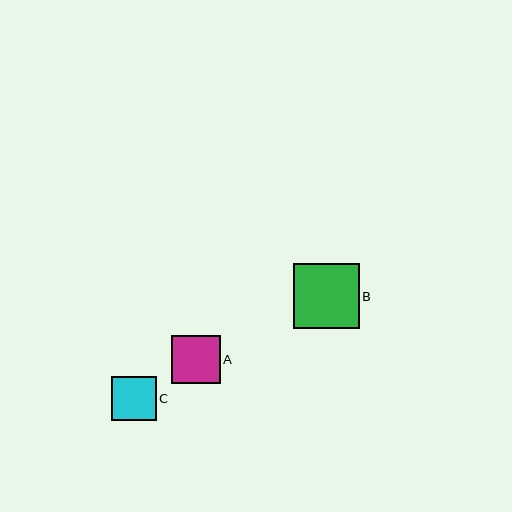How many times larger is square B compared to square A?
Square B is approximately 1.4 times the size of square A.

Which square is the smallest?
Square C is the smallest with a size of approximately 44 pixels.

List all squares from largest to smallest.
From largest to smallest: B, A, C.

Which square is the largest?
Square B is the largest with a size of approximately 66 pixels.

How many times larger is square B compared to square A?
Square B is approximately 1.4 times the size of square A.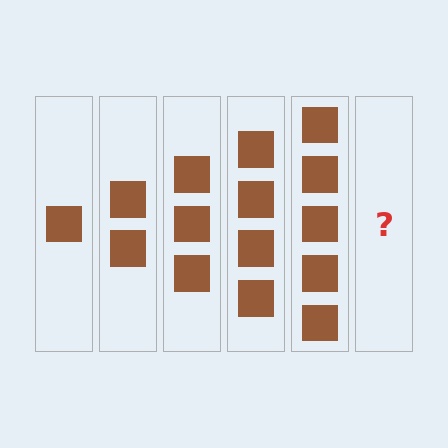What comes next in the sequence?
The next element should be 6 squares.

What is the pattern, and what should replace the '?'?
The pattern is that each step adds one more square. The '?' should be 6 squares.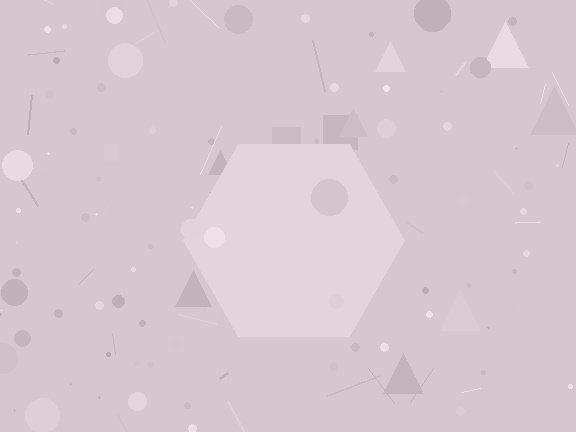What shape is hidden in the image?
A hexagon is hidden in the image.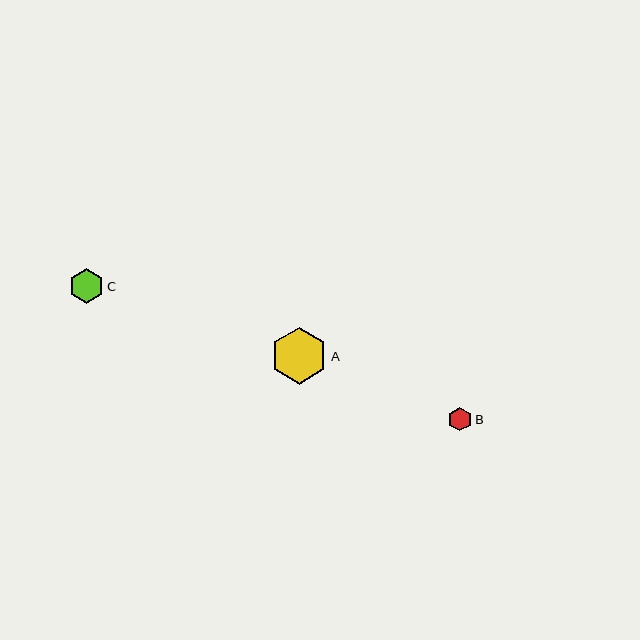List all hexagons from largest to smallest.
From largest to smallest: A, C, B.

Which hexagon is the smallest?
Hexagon B is the smallest with a size of approximately 23 pixels.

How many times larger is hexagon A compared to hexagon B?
Hexagon A is approximately 2.4 times the size of hexagon B.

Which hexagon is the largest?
Hexagon A is the largest with a size of approximately 57 pixels.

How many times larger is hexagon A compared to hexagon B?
Hexagon A is approximately 2.4 times the size of hexagon B.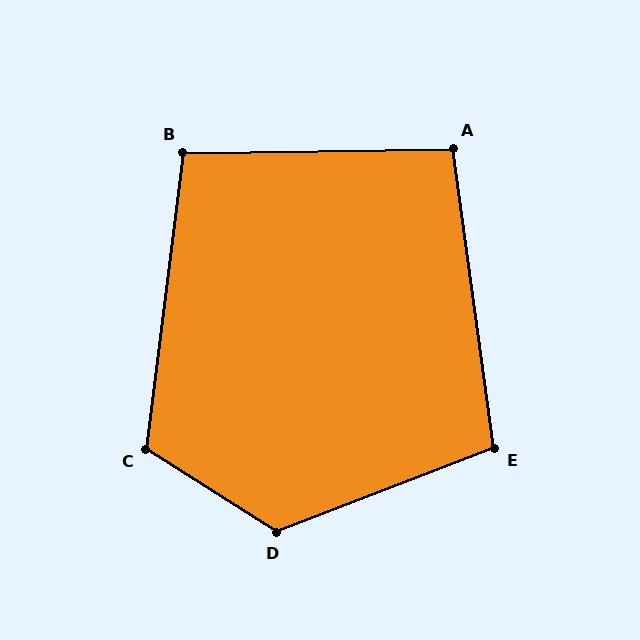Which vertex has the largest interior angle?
D, at approximately 126 degrees.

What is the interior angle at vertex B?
Approximately 98 degrees (obtuse).